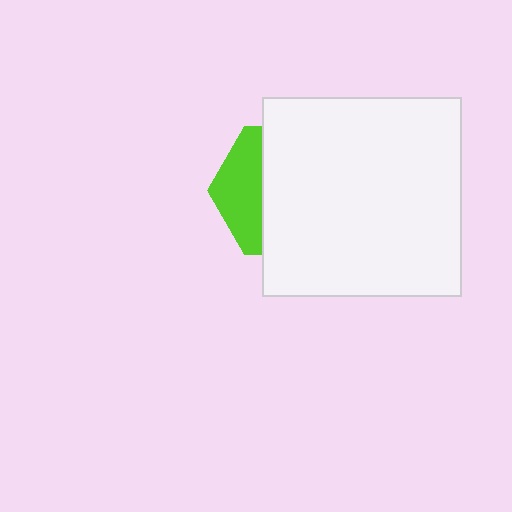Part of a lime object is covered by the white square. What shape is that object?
It is a hexagon.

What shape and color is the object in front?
The object in front is a white square.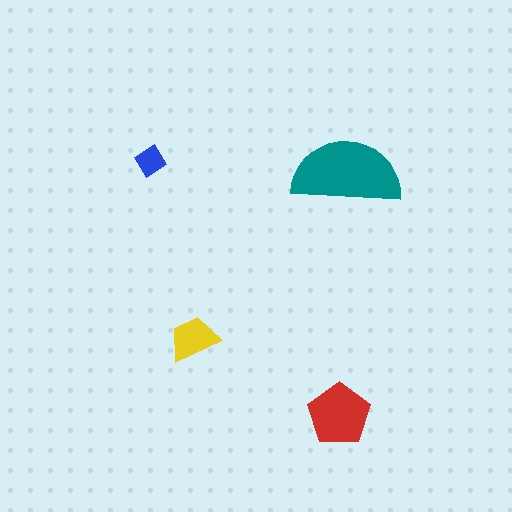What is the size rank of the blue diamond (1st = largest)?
4th.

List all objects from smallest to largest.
The blue diamond, the yellow trapezoid, the red pentagon, the teal semicircle.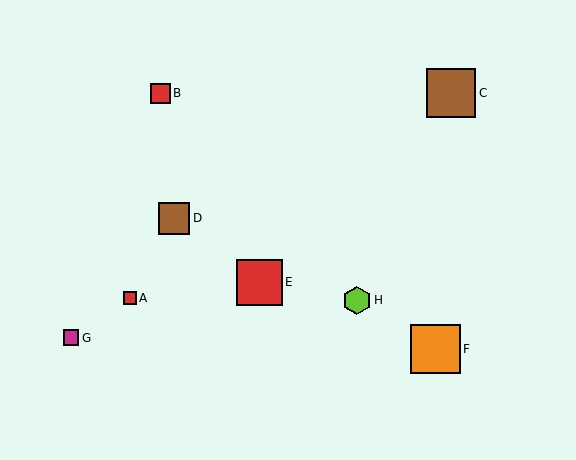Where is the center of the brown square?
The center of the brown square is at (451, 93).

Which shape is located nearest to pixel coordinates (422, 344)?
The orange square (labeled F) at (436, 349) is nearest to that location.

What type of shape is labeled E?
Shape E is a red square.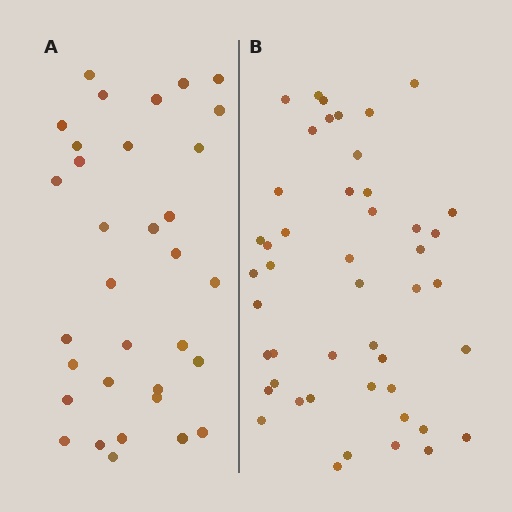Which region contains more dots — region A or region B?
Region B (the right region) has more dots.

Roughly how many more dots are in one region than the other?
Region B has approximately 15 more dots than region A.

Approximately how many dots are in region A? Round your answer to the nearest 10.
About 30 dots. (The exact count is 33, which rounds to 30.)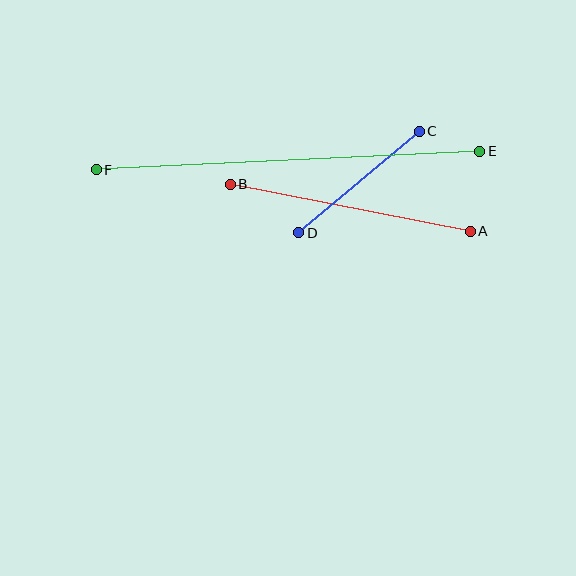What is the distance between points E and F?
The distance is approximately 384 pixels.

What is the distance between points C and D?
The distance is approximately 157 pixels.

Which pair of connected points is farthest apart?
Points E and F are farthest apart.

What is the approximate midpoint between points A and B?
The midpoint is at approximately (350, 208) pixels.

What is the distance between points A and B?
The distance is approximately 244 pixels.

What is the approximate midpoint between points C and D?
The midpoint is at approximately (359, 182) pixels.